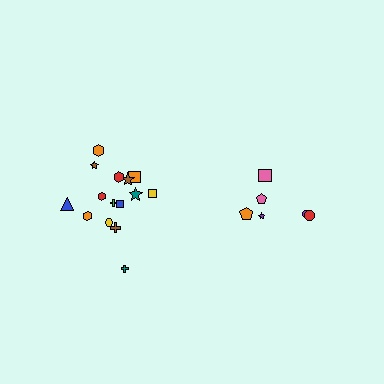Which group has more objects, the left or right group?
The left group.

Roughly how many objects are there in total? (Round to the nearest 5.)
Roughly 20 objects in total.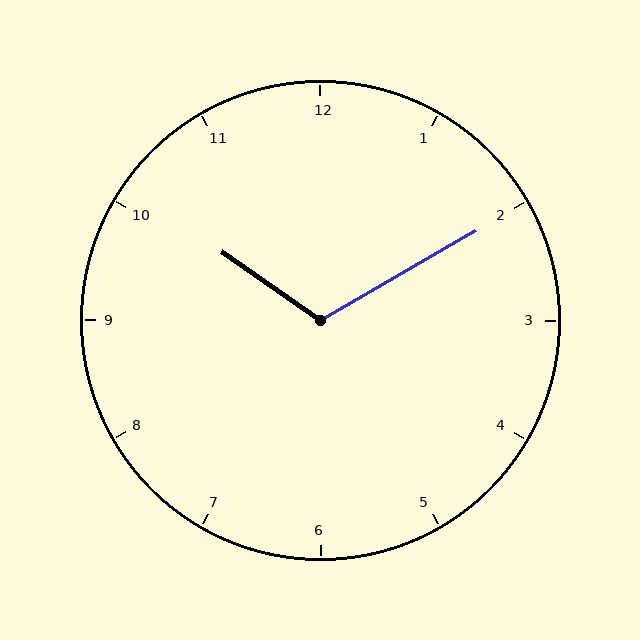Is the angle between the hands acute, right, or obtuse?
It is obtuse.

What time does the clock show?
10:10.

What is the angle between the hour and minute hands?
Approximately 115 degrees.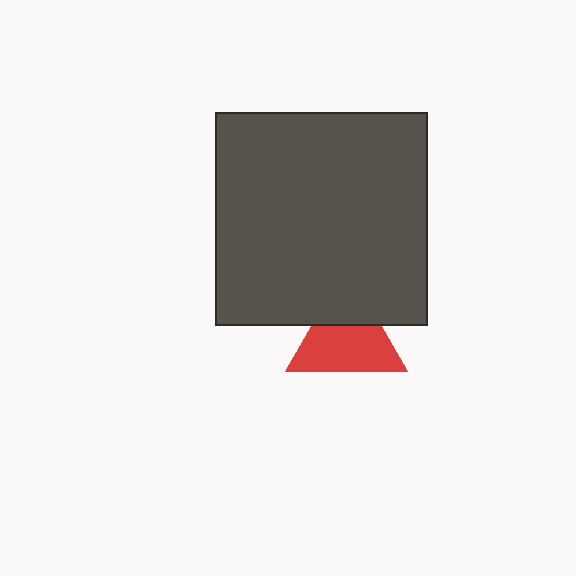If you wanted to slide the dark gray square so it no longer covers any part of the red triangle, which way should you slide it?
Slide it up — that is the most direct way to separate the two shapes.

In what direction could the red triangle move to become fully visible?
The red triangle could move down. That would shift it out from behind the dark gray square entirely.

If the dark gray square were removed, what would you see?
You would see the complete red triangle.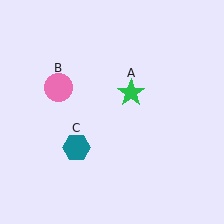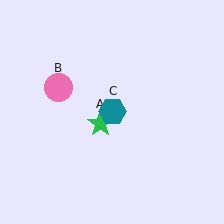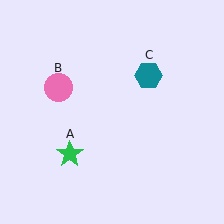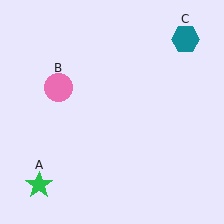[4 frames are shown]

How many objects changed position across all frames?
2 objects changed position: green star (object A), teal hexagon (object C).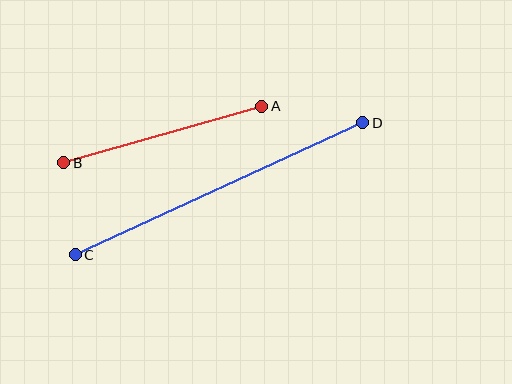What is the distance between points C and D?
The distance is approximately 316 pixels.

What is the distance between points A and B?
The distance is approximately 206 pixels.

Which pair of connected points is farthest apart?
Points C and D are farthest apart.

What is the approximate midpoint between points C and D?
The midpoint is at approximately (219, 189) pixels.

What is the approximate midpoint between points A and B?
The midpoint is at approximately (163, 134) pixels.